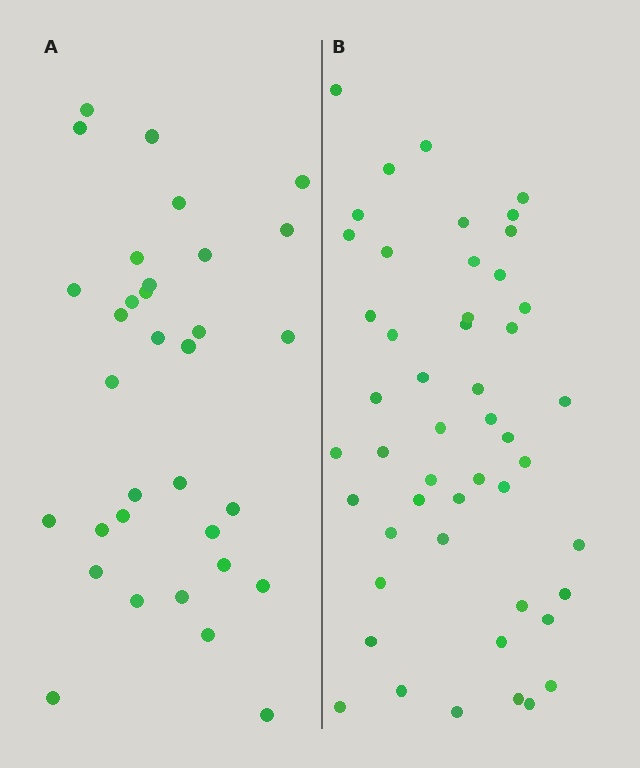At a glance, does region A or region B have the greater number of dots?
Region B (the right region) has more dots.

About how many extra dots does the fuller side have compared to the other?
Region B has approximately 15 more dots than region A.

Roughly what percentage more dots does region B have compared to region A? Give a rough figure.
About 50% more.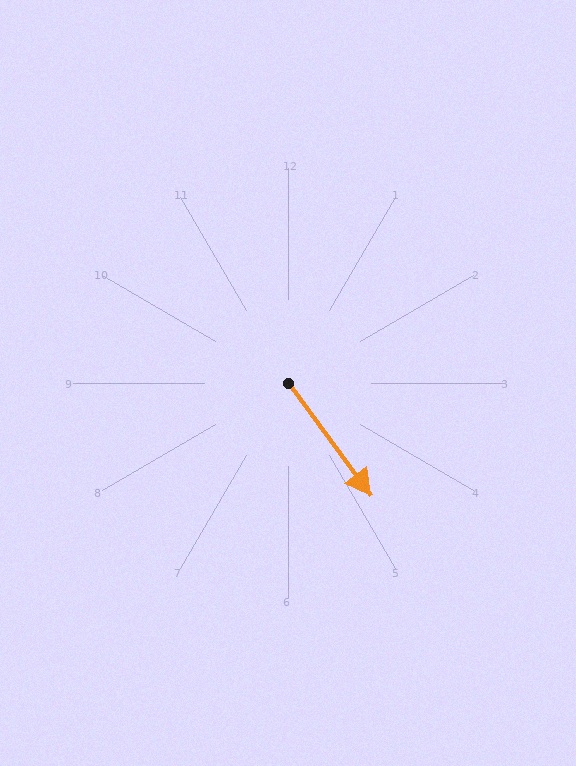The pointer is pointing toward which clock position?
Roughly 5 o'clock.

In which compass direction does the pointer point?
Southeast.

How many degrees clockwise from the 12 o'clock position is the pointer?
Approximately 144 degrees.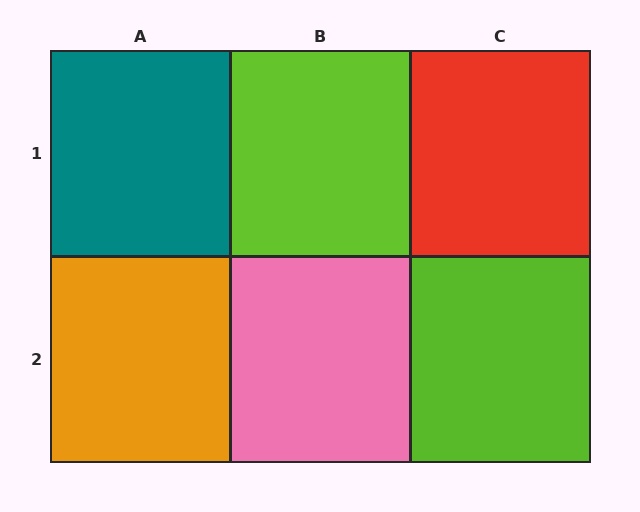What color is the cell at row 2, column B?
Pink.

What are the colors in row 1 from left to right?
Teal, lime, red.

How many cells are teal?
1 cell is teal.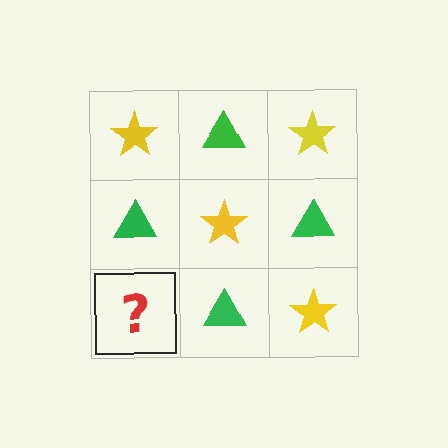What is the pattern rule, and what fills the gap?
The rule is that it alternates yellow star and green triangle in a checkerboard pattern. The gap should be filled with a yellow star.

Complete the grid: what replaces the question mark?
The question mark should be replaced with a yellow star.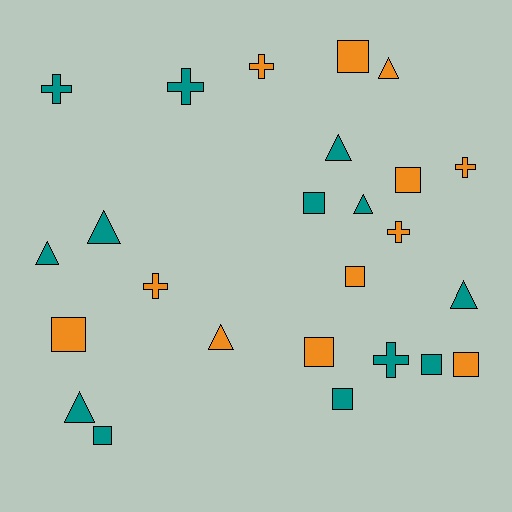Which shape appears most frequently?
Square, with 10 objects.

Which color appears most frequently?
Teal, with 13 objects.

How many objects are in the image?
There are 25 objects.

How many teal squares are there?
There are 4 teal squares.